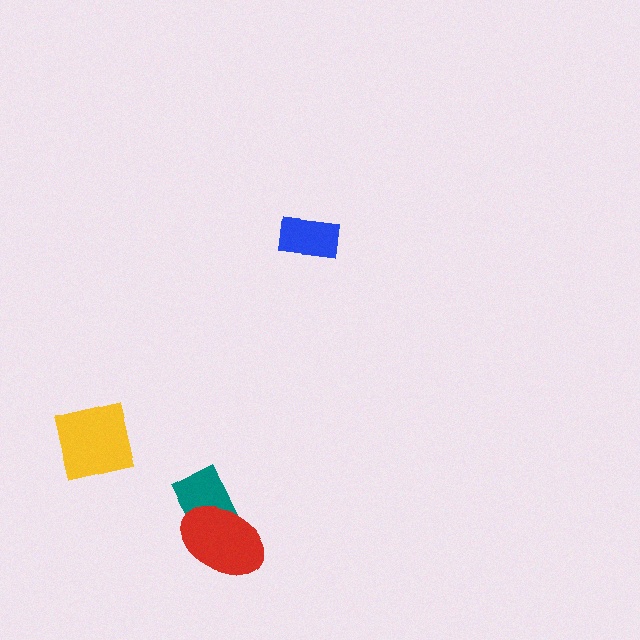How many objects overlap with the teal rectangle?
1 object overlaps with the teal rectangle.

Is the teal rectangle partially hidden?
Yes, it is partially covered by another shape.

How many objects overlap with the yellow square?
0 objects overlap with the yellow square.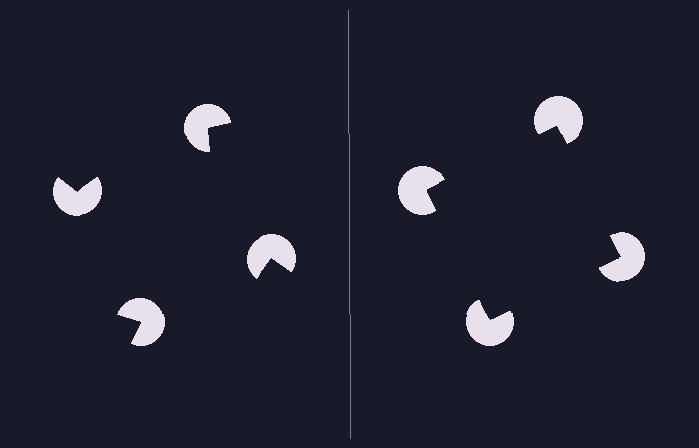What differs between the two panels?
The pac-man discs are positioned identically on both sides; only the wedge orientations differ. On the right they align to a square; on the left they are misaligned.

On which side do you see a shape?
An illusory square appears on the right side. On the left side the wedge cuts are rotated, so no coherent shape forms.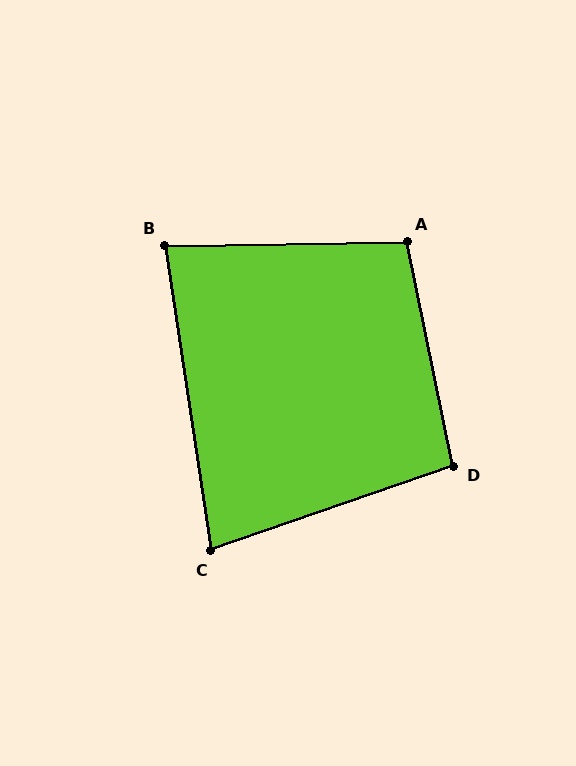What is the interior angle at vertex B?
Approximately 82 degrees (acute).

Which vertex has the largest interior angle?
A, at approximately 101 degrees.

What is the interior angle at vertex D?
Approximately 98 degrees (obtuse).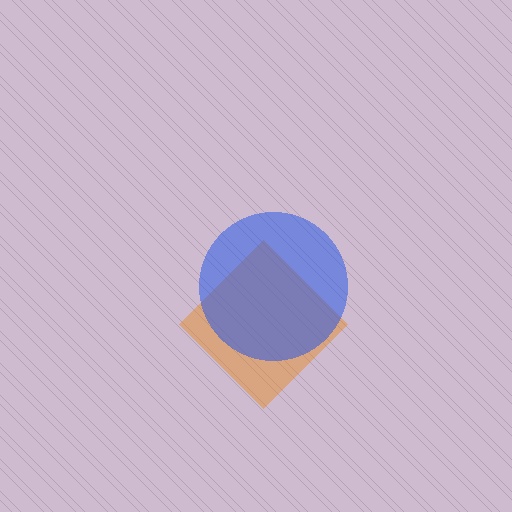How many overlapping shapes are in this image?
There are 2 overlapping shapes in the image.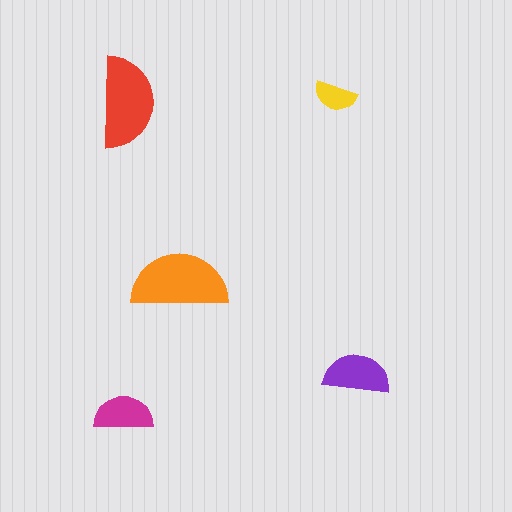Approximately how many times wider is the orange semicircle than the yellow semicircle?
About 2.5 times wider.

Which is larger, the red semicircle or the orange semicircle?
The orange one.